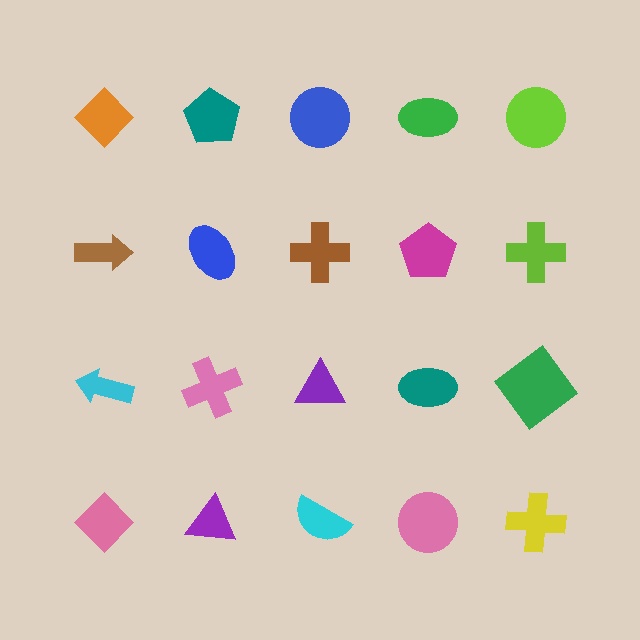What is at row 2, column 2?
A blue ellipse.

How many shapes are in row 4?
5 shapes.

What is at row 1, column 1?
An orange diamond.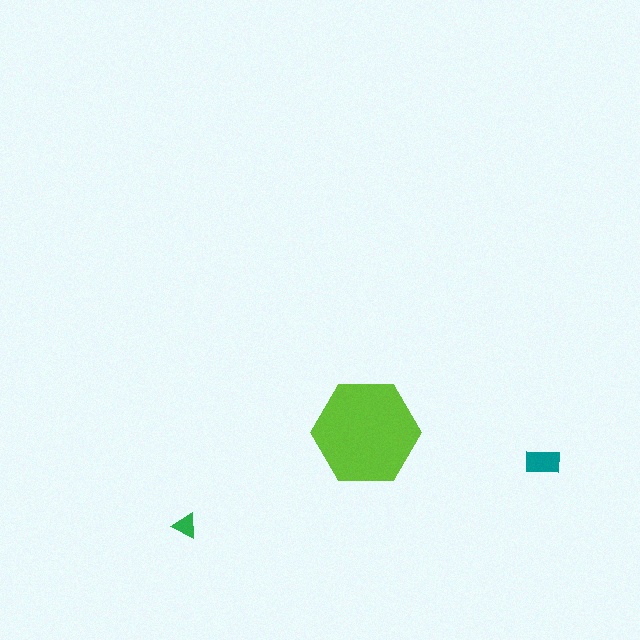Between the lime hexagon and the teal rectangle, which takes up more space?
The lime hexagon.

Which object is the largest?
The lime hexagon.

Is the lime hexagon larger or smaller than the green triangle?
Larger.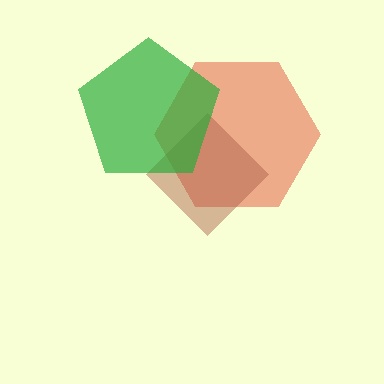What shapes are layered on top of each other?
The layered shapes are: a red hexagon, a brown diamond, a green pentagon.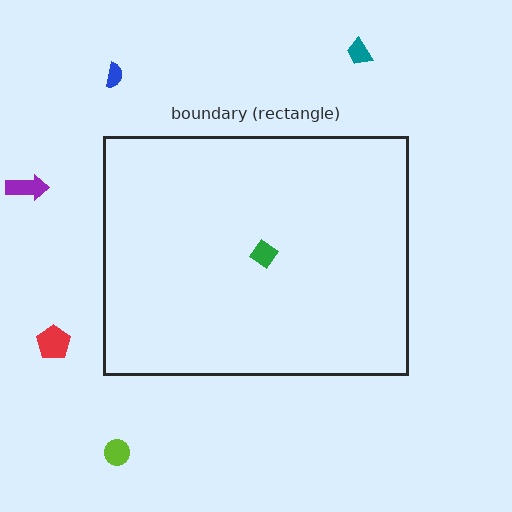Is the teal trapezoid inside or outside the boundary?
Outside.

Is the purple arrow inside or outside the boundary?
Outside.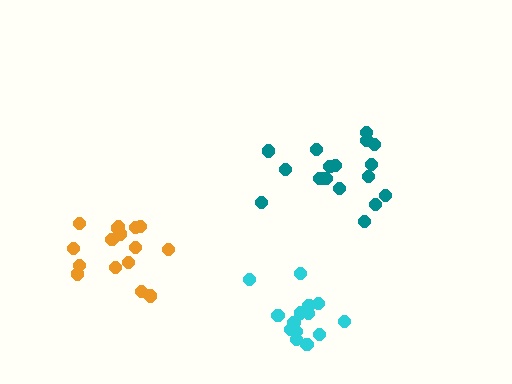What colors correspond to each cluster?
The clusters are colored: teal, orange, cyan.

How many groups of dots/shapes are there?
There are 3 groups.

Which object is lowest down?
The cyan cluster is bottommost.